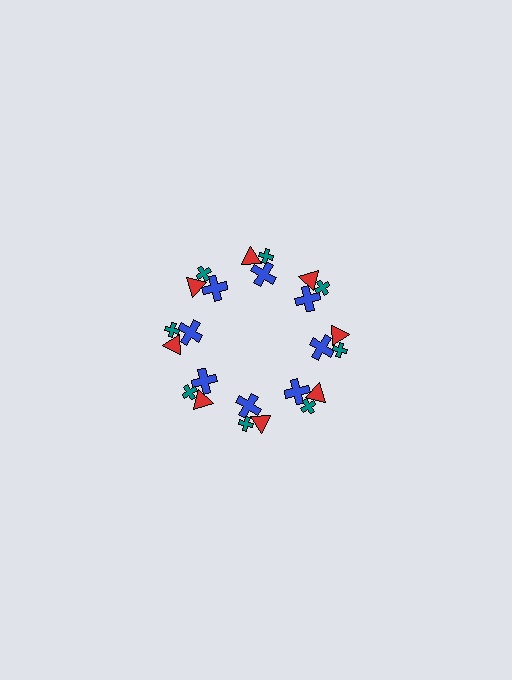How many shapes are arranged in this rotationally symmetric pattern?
There are 24 shapes, arranged in 8 groups of 3.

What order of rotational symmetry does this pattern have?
This pattern has 8-fold rotational symmetry.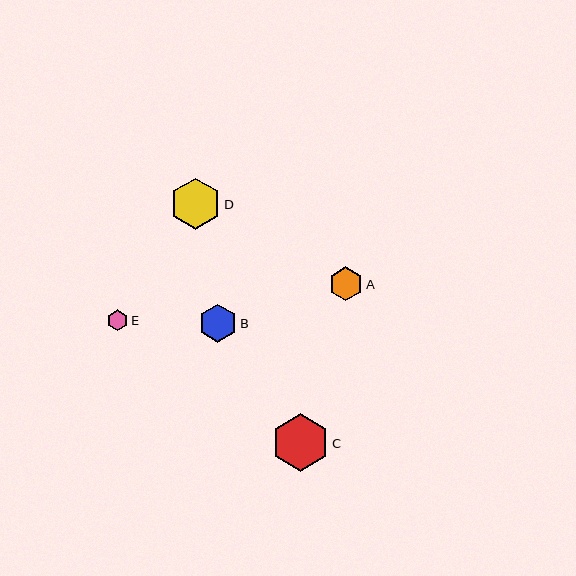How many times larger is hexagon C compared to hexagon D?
Hexagon C is approximately 1.1 times the size of hexagon D.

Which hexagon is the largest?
Hexagon C is the largest with a size of approximately 57 pixels.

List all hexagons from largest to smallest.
From largest to smallest: C, D, B, A, E.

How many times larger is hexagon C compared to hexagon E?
Hexagon C is approximately 2.7 times the size of hexagon E.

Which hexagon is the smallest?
Hexagon E is the smallest with a size of approximately 21 pixels.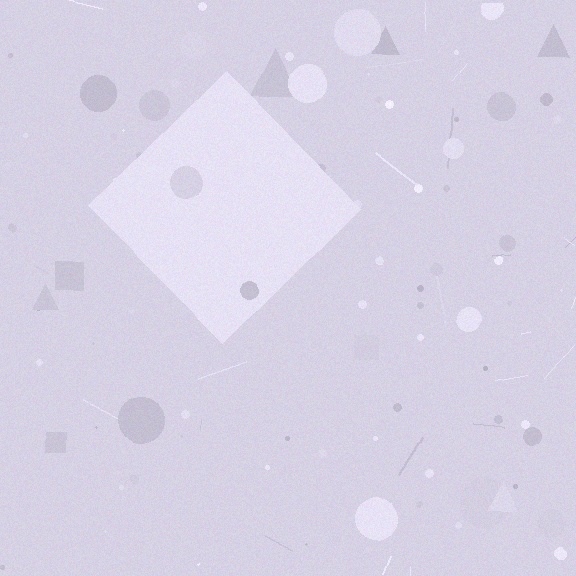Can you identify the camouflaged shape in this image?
The camouflaged shape is a diamond.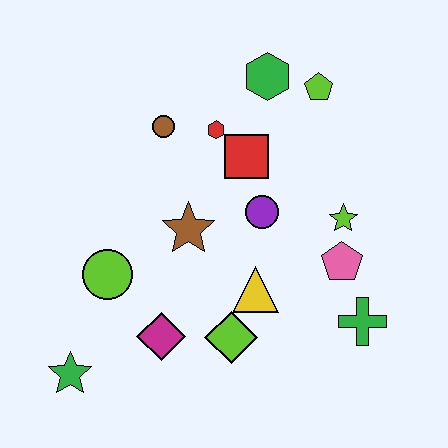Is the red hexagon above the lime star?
Yes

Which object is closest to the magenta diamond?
The lime diamond is closest to the magenta diamond.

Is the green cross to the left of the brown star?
No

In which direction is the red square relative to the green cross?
The red square is above the green cross.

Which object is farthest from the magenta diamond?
The lime pentagon is farthest from the magenta diamond.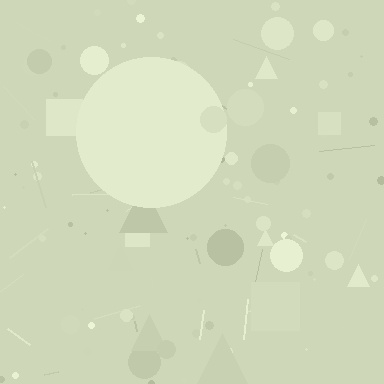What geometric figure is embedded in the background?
A circle is embedded in the background.